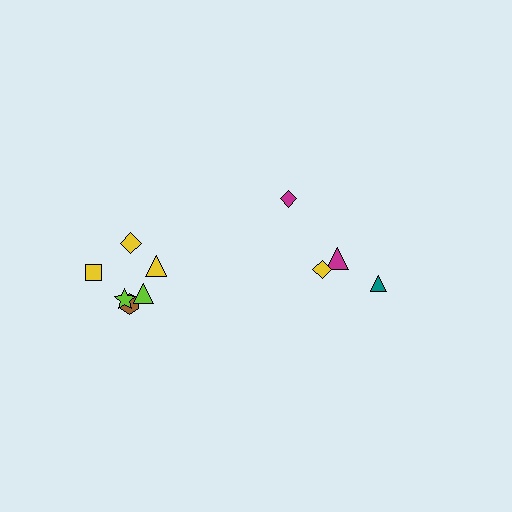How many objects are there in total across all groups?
There are 10 objects.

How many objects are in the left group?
There are 6 objects.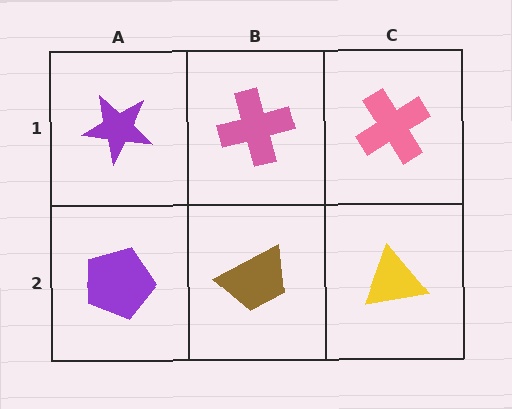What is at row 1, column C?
A pink cross.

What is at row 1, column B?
A pink cross.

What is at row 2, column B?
A brown trapezoid.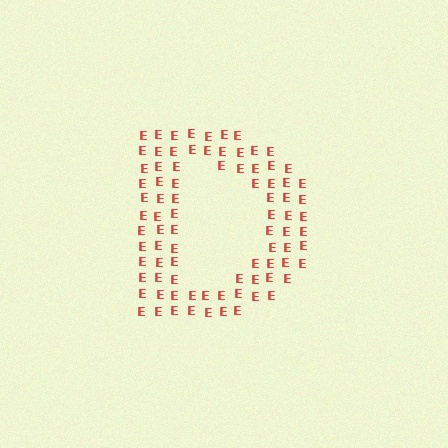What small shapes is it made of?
It is made of small letter E's.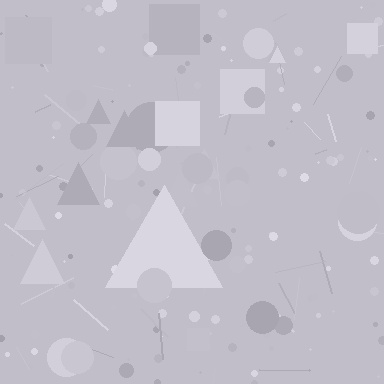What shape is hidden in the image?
A triangle is hidden in the image.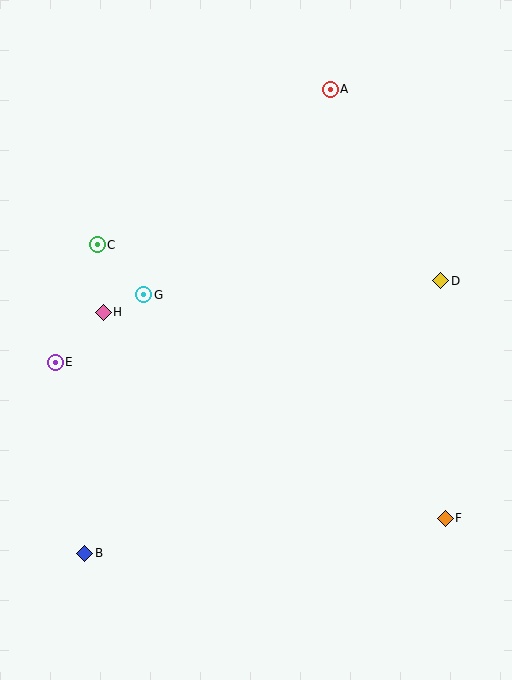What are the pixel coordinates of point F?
Point F is at (445, 518).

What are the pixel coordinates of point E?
Point E is at (55, 362).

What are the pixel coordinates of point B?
Point B is at (85, 553).